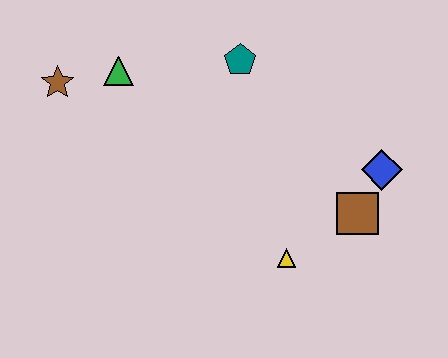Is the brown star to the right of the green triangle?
No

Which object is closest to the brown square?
The blue diamond is closest to the brown square.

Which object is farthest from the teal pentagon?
The yellow triangle is farthest from the teal pentagon.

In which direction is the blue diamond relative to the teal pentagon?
The blue diamond is to the right of the teal pentagon.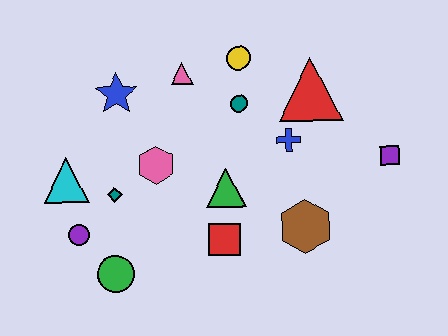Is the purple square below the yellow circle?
Yes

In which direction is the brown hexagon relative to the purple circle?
The brown hexagon is to the right of the purple circle.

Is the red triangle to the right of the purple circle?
Yes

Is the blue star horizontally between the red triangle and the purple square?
No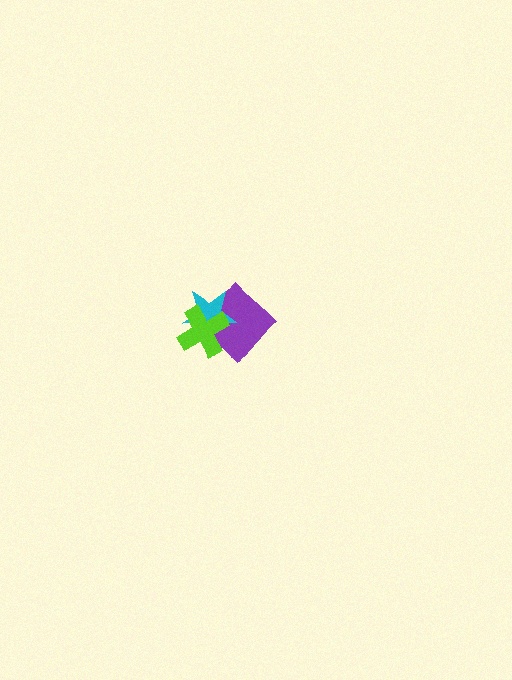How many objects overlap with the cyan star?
2 objects overlap with the cyan star.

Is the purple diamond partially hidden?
Yes, it is partially covered by another shape.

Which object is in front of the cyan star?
The lime cross is in front of the cyan star.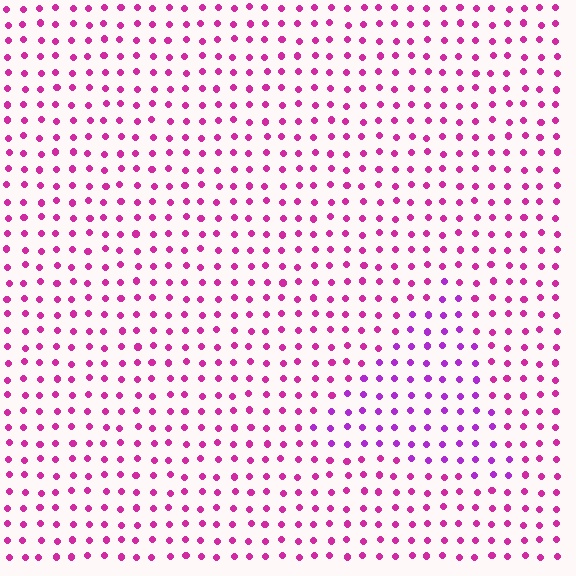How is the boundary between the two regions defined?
The boundary is defined purely by a slight shift in hue (about 30 degrees). Spacing, size, and orientation are identical on both sides.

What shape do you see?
I see a triangle.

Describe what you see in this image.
The image is filled with small magenta elements in a uniform arrangement. A triangle-shaped region is visible where the elements are tinted to a slightly different hue, forming a subtle color boundary.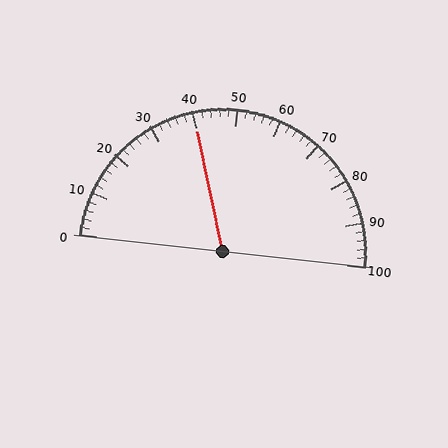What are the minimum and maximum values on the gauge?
The gauge ranges from 0 to 100.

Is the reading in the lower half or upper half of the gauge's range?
The reading is in the lower half of the range (0 to 100).